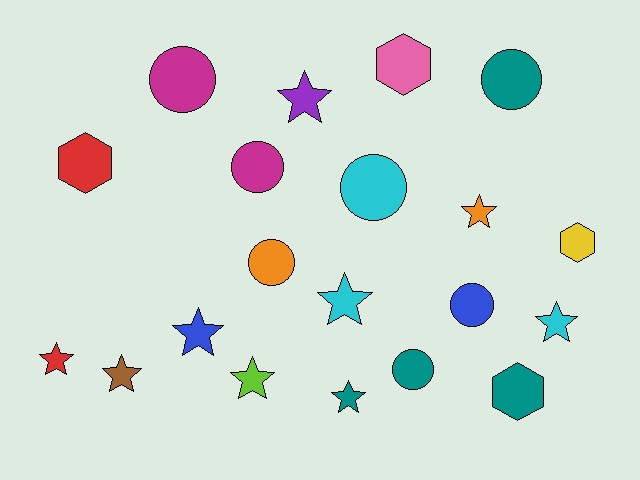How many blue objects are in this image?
There are 2 blue objects.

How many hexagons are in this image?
There are 4 hexagons.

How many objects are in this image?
There are 20 objects.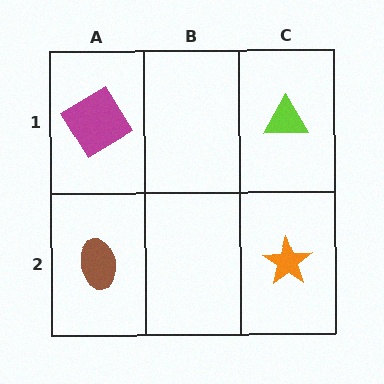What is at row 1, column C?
A lime triangle.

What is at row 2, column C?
An orange star.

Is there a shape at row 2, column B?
No, that cell is empty.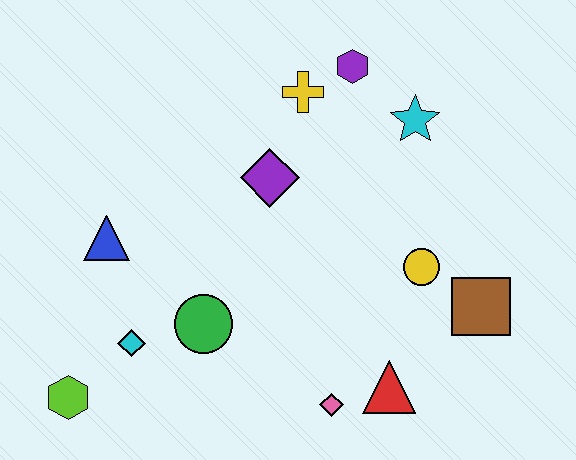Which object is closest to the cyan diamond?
The green circle is closest to the cyan diamond.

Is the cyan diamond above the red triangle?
Yes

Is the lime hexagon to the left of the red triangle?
Yes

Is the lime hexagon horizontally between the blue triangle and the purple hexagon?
No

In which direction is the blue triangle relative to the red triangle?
The blue triangle is to the left of the red triangle.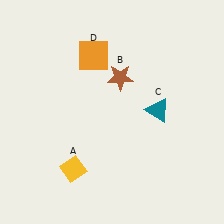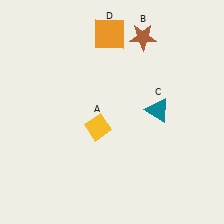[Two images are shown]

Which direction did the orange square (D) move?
The orange square (D) moved up.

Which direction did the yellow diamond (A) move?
The yellow diamond (A) moved up.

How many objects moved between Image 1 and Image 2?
3 objects moved between the two images.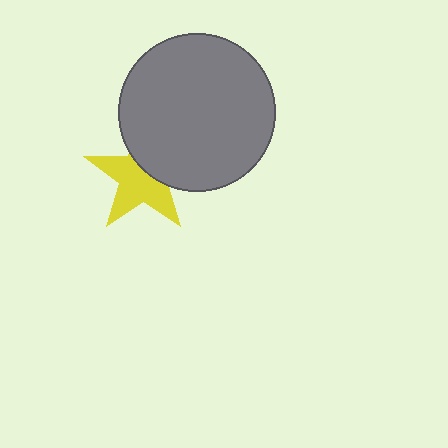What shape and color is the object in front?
The object in front is a gray circle.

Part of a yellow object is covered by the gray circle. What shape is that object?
It is a star.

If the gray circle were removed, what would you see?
You would see the complete yellow star.